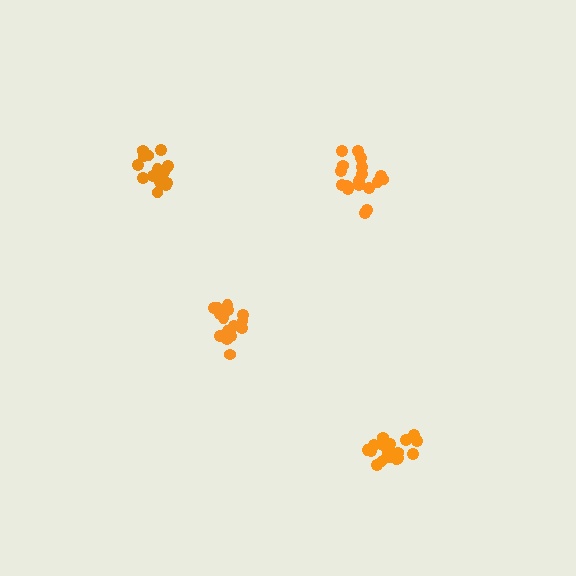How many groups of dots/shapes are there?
There are 4 groups.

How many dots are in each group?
Group 1: 19 dots, Group 2: 18 dots, Group 3: 16 dots, Group 4: 15 dots (68 total).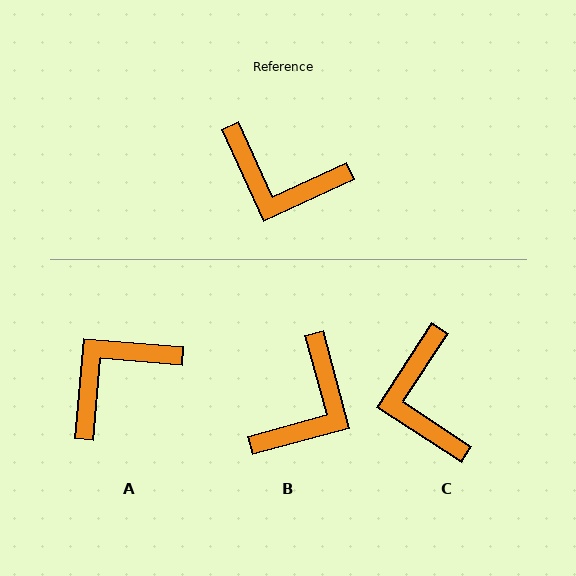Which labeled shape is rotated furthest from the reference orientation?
A, about 120 degrees away.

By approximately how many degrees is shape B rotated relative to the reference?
Approximately 81 degrees counter-clockwise.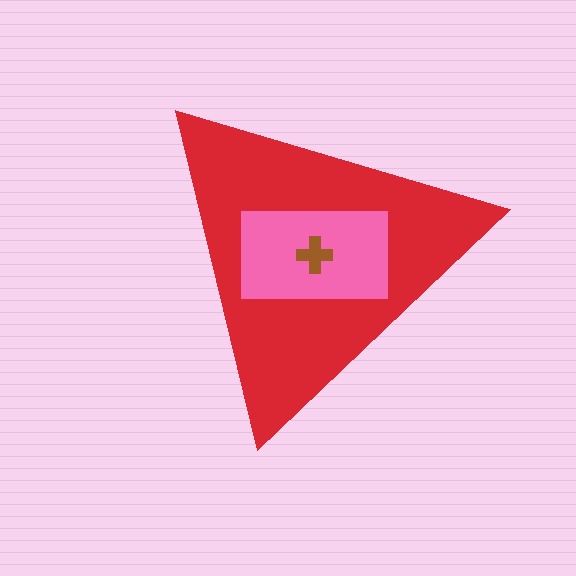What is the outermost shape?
The red triangle.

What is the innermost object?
The brown cross.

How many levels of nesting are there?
3.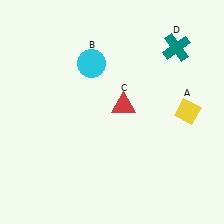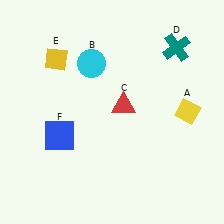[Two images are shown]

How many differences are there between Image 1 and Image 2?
There are 2 differences between the two images.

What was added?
A yellow diamond (E), a blue square (F) were added in Image 2.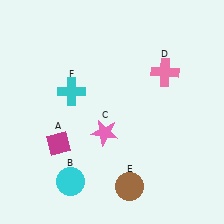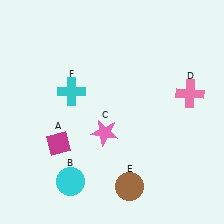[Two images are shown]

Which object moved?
The pink cross (D) moved right.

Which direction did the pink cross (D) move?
The pink cross (D) moved right.